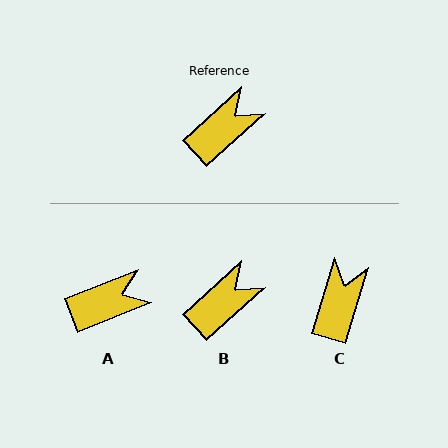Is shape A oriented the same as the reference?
No, it is off by about 20 degrees.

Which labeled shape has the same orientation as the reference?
B.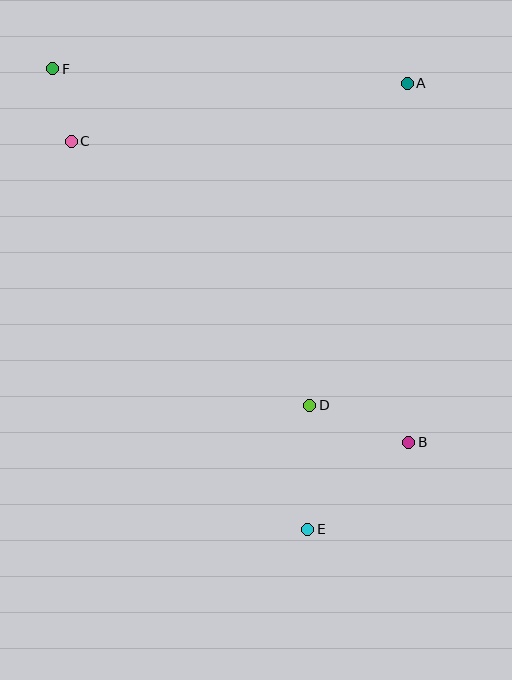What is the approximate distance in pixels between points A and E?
The distance between A and E is approximately 457 pixels.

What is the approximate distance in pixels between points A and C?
The distance between A and C is approximately 341 pixels.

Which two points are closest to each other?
Points C and F are closest to each other.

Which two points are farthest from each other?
Points E and F are farthest from each other.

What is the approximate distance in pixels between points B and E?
The distance between B and E is approximately 133 pixels.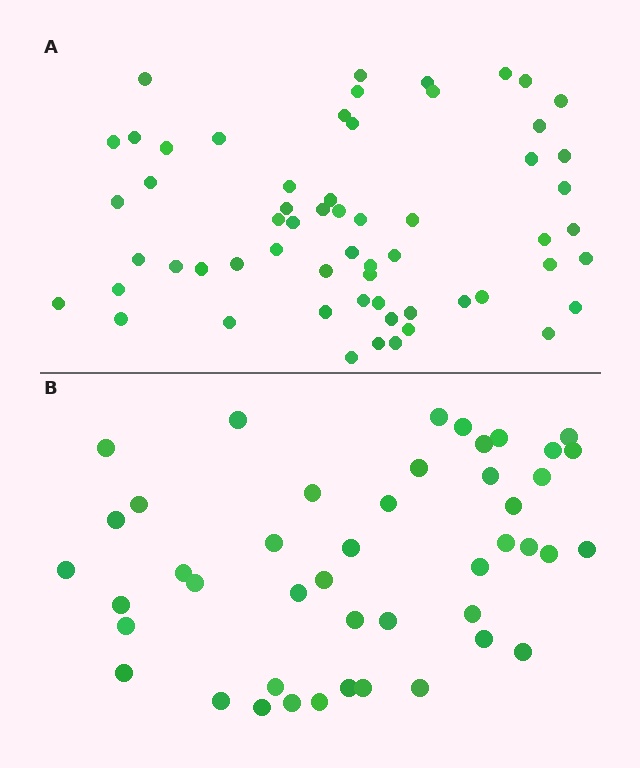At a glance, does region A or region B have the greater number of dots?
Region A (the top region) has more dots.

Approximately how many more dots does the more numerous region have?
Region A has approximately 15 more dots than region B.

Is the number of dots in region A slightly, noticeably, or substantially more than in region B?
Region A has noticeably more, but not dramatically so. The ratio is roughly 1.3 to 1.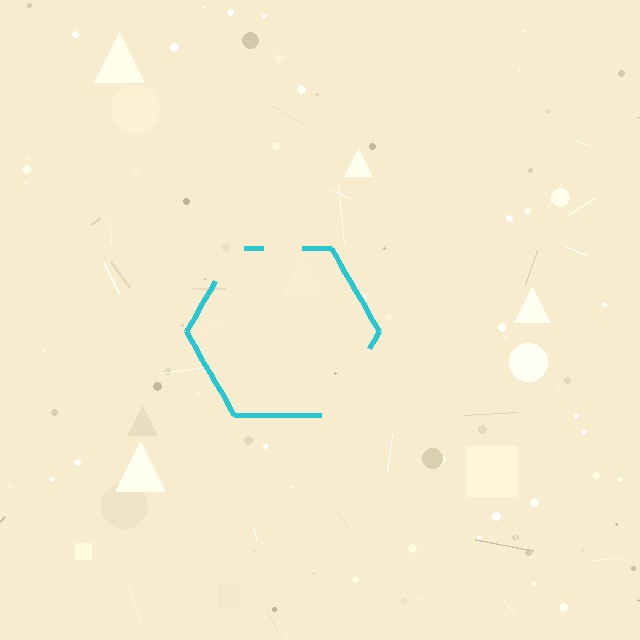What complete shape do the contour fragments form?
The contour fragments form a hexagon.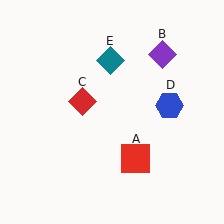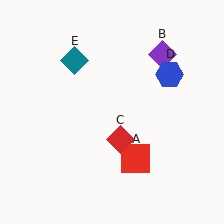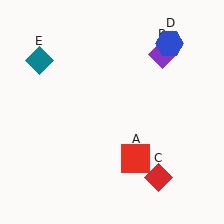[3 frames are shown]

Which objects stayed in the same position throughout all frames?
Red square (object A) and purple diamond (object B) remained stationary.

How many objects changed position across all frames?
3 objects changed position: red diamond (object C), blue hexagon (object D), teal diamond (object E).